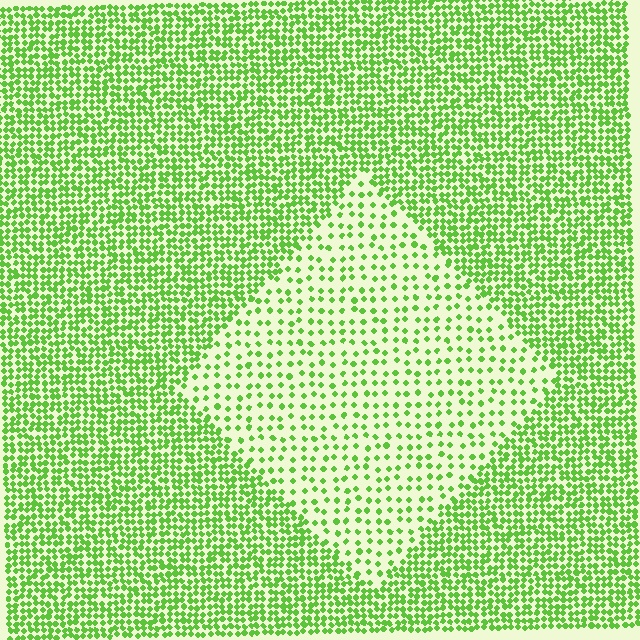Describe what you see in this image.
The image contains small lime elements arranged at two different densities. A diamond-shaped region is visible where the elements are less densely packed than the surrounding area.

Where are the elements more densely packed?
The elements are more densely packed outside the diamond boundary.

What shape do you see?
I see a diamond.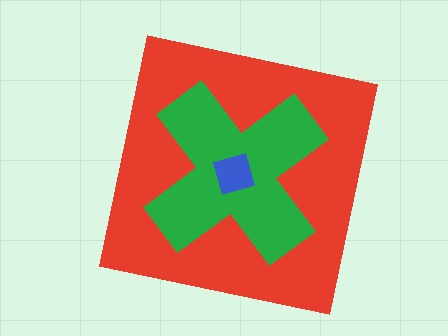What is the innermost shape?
The blue diamond.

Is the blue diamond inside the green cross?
Yes.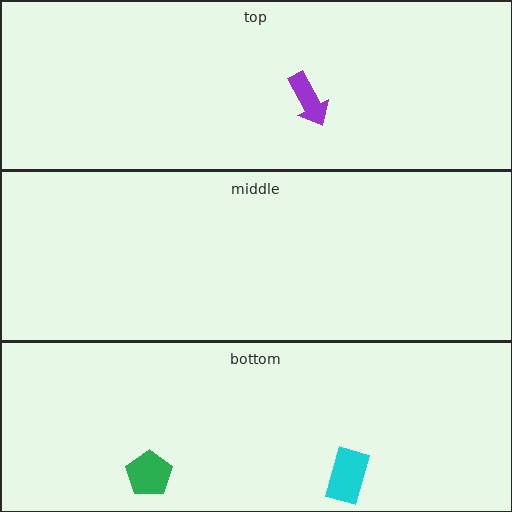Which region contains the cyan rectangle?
The bottom region.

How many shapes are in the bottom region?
2.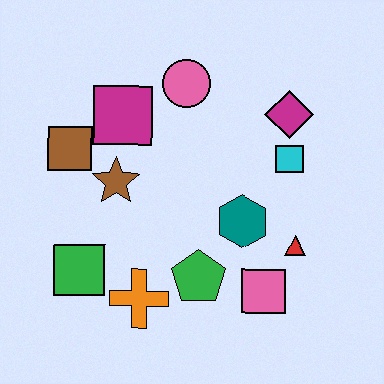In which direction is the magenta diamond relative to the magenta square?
The magenta diamond is to the right of the magenta square.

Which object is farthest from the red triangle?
The brown square is farthest from the red triangle.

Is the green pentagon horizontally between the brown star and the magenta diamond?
Yes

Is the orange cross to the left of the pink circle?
Yes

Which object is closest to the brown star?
The brown square is closest to the brown star.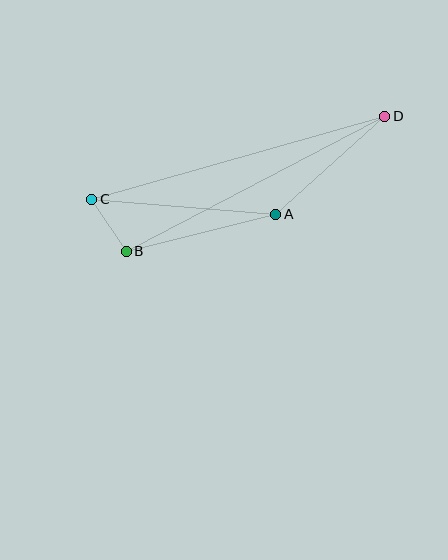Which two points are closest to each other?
Points B and C are closest to each other.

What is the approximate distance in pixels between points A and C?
The distance between A and C is approximately 184 pixels.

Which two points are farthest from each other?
Points C and D are farthest from each other.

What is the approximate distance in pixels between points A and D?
The distance between A and D is approximately 147 pixels.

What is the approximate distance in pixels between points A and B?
The distance between A and B is approximately 154 pixels.